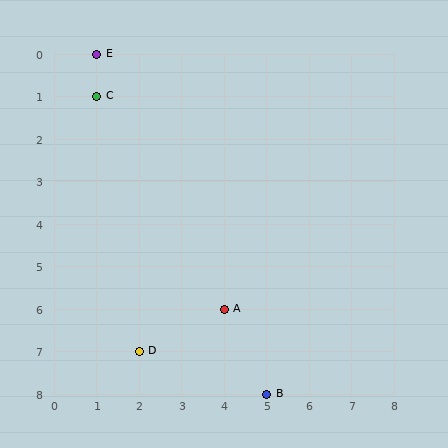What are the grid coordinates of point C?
Point C is at grid coordinates (1, 1).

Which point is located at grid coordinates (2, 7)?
Point D is at (2, 7).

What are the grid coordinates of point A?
Point A is at grid coordinates (4, 6).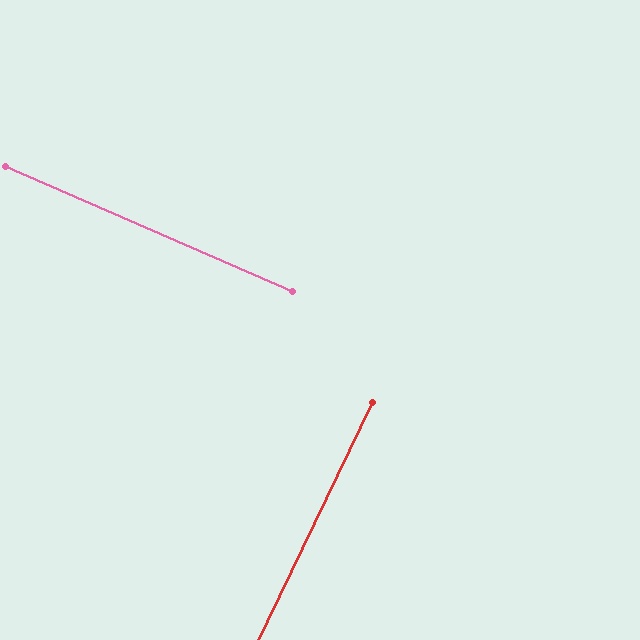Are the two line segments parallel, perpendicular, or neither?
Perpendicular — they meet at approximately 88°.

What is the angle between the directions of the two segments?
Approximately 88 degrees.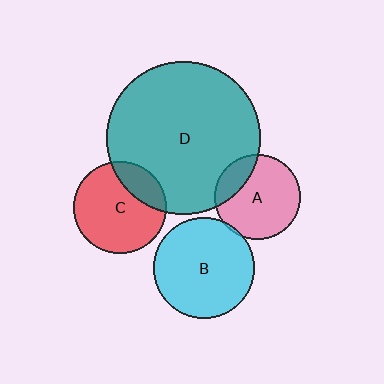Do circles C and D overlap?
Yes.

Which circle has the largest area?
Circle D (teal).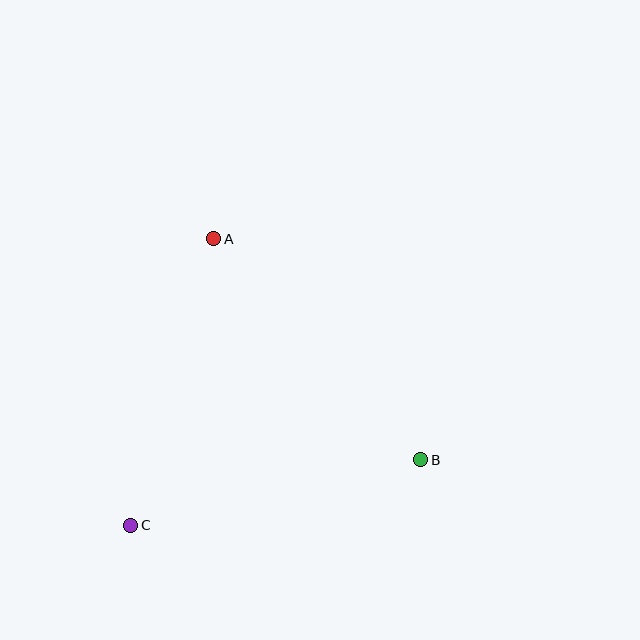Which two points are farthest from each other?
Points A and B are farthest from each other.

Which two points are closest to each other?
Points B and C are closest to each other.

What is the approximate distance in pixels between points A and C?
The distance between A and C is approximately 298 pixels.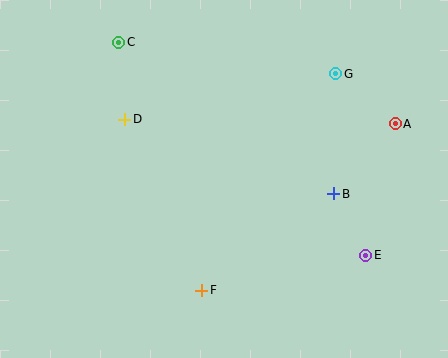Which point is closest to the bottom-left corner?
Point F is closest to the bottom-left corner.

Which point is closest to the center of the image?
Point B at (334, 194) is closest to the center.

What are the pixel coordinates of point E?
Point E is at (366, 256).